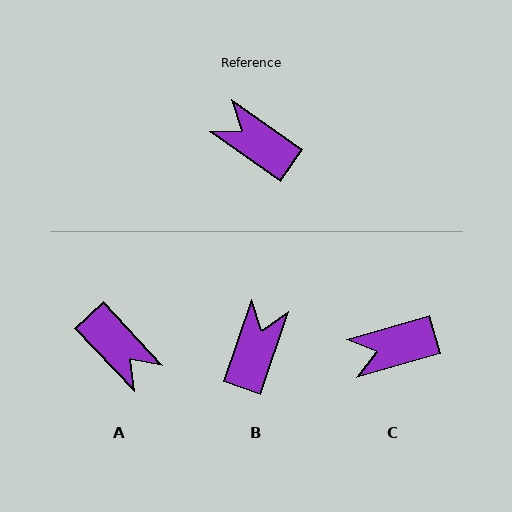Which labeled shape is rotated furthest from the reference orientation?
A, about 168 degrees away.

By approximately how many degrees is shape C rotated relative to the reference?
Approximately 51 degrees counter-clockwise.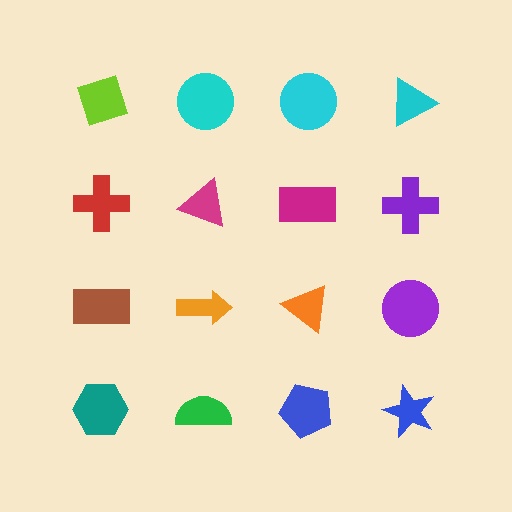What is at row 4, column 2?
A green semicircle.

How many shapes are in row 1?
4 shapes.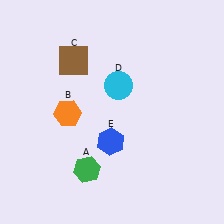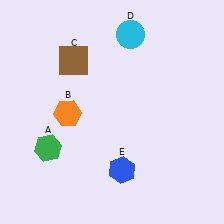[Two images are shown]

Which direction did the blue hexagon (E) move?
The blue hexagon (E) moved down.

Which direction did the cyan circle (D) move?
The cyan circle (D) moved up.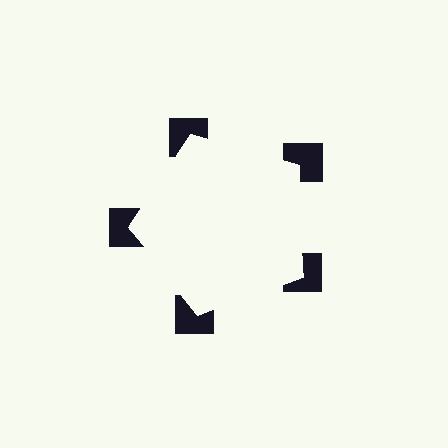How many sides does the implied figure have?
5 sides.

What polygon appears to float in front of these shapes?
An illusory pentagon — its edges are inferred from the aligned wedge cuts in the notched squares, not physically drawn.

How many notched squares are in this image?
There are 5 — one at each vertex of the illusory pentagon.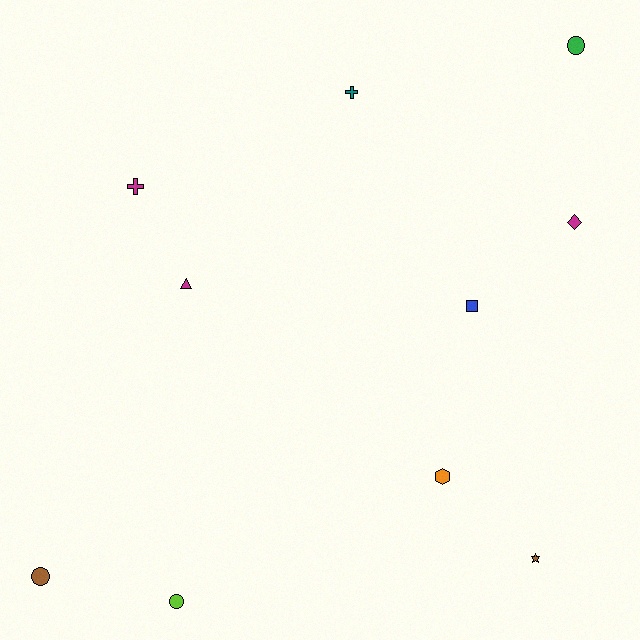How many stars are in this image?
There is 1 star.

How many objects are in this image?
There are 10 objects.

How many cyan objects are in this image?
There are no cyan objects.